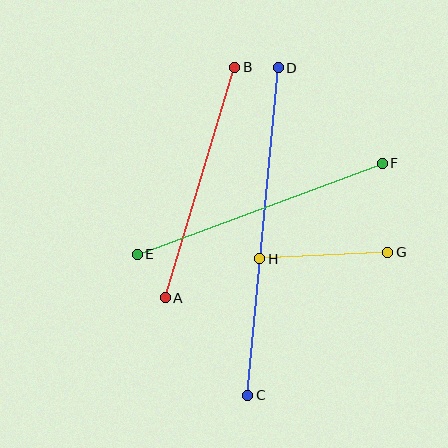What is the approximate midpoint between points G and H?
The midpoint is at approximately (324, 255) pixels.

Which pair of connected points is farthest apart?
Points C and D are farthest apart.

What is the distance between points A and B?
The distance is approximately 241 pixels.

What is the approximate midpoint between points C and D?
The midpoint is at approximately (263, 232) pixels.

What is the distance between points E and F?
The distance is approximately 261 pixels.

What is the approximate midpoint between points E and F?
The midpoint is at approximately (260, 209) pixels.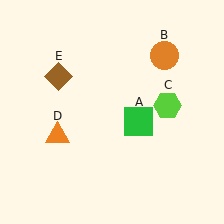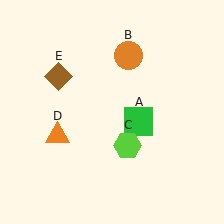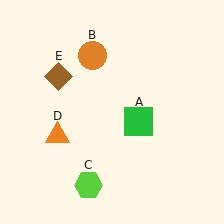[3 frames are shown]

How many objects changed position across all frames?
2 objects changed position: orange circle (object B), lime hexagon (object C).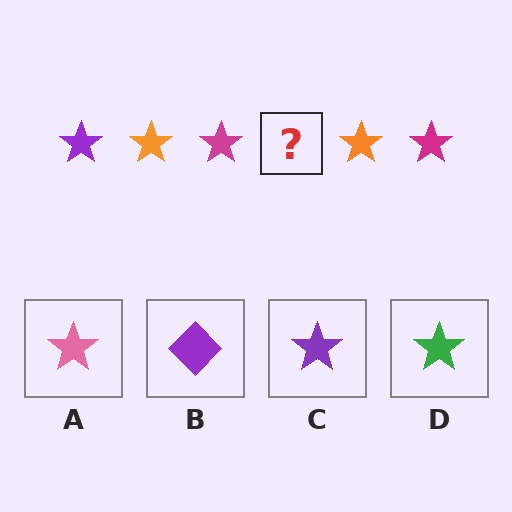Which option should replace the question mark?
Option C.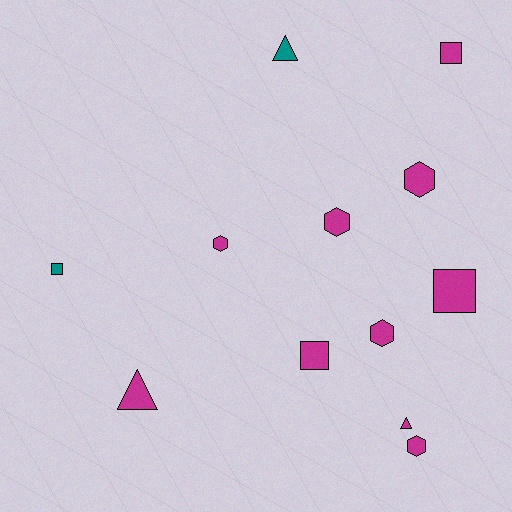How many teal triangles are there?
There is 1 teal triangle.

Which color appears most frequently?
Magenta, with 10 objects.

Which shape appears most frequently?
Hexagon, with 5 objects.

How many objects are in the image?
There are 12 objects.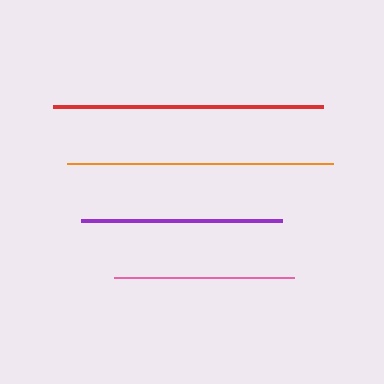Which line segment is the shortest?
The pink line is the shortest at approximately 179 pixels.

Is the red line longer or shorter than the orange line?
The red line is longer than the orange line.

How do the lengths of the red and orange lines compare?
The red and orange lines are approximately the same length.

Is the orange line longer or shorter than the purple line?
The orange line is longer than the purple line.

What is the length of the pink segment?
The pink segment is approximately 179 pixels long.